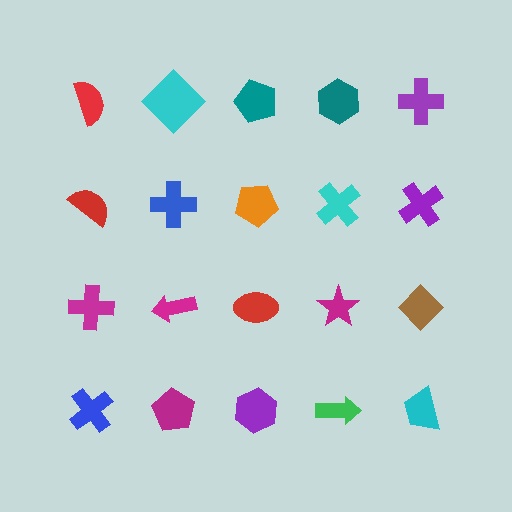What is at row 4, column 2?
A magenta pentagon.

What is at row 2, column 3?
An orange pentagon.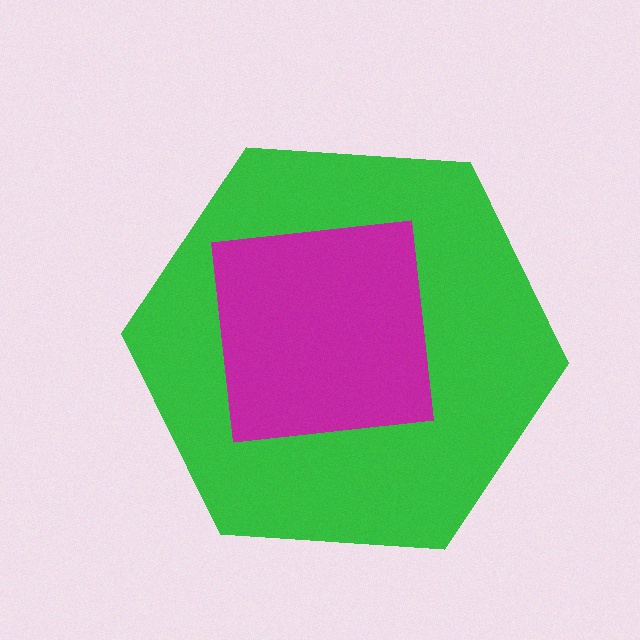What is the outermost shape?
The green hexagon.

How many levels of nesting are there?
2.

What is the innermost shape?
The magenta square.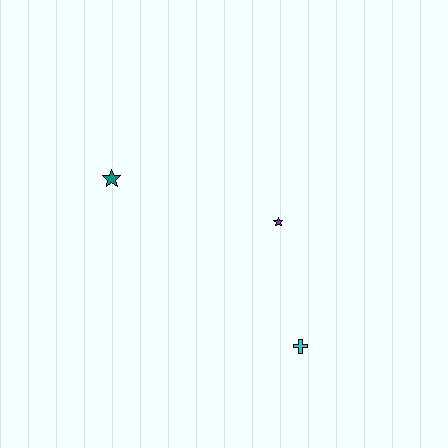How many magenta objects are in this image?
There are no magenta objects.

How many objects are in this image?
There are 3 objects.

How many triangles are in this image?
There are no triangles.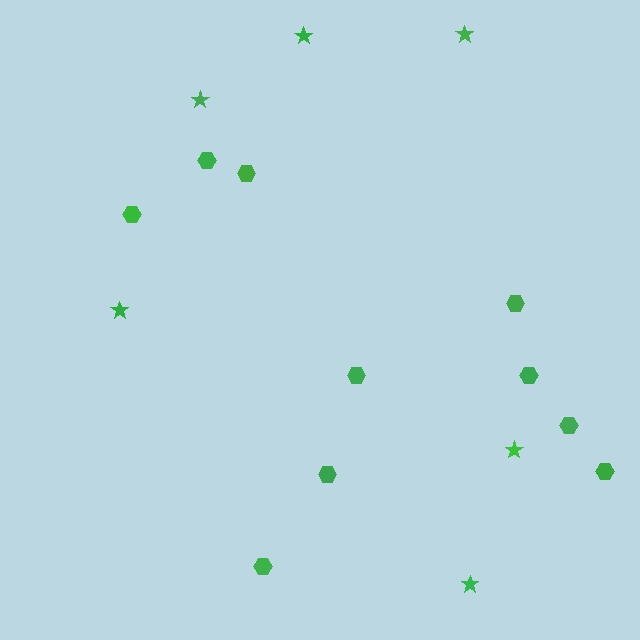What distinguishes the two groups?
There are 2 groups: one group of stars (6) and one group of hexagons (10).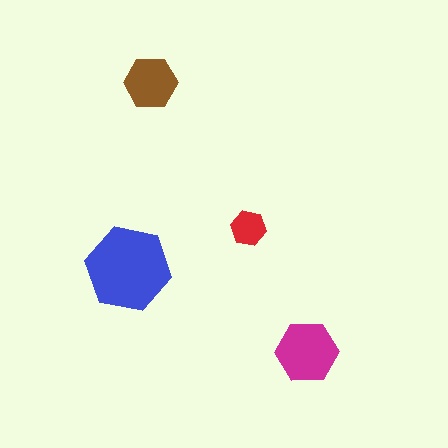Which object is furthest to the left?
The blue hexagon is leftmost.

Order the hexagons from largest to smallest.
the blue one, the magenta one, the brown one, the red one.